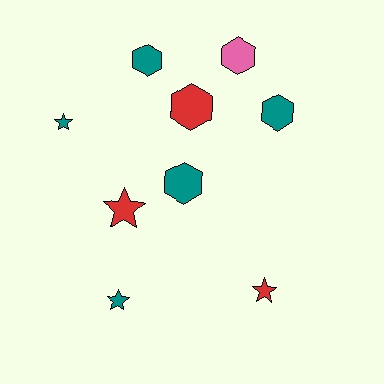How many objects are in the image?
There are 9 objects.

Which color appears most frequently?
Teal, with 5 objects.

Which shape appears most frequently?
Hexagon, with 5 objects.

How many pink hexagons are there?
There is 1 pink hexagon.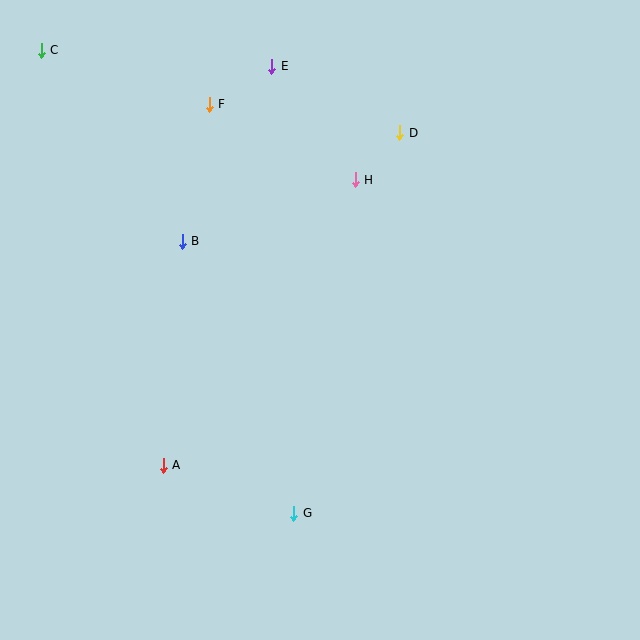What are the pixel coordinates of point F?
Point F is at (209, 104).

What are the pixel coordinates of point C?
Point C is at (41, 50).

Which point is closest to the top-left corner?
Point C is closest to the top-left corner.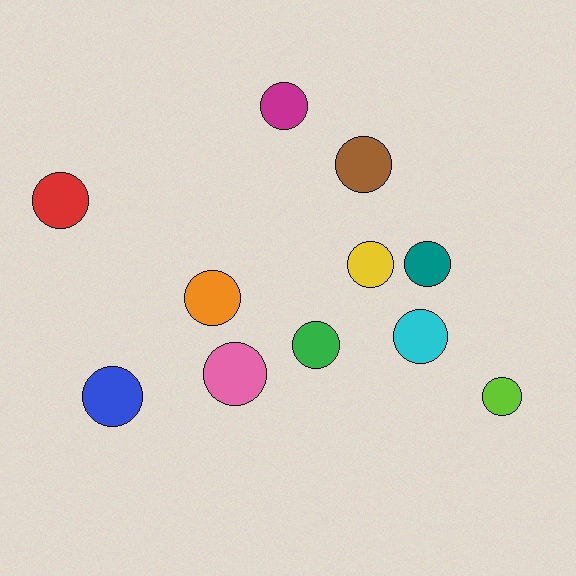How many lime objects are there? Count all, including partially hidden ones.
There is 1 lime object.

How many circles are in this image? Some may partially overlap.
There are 11 circles.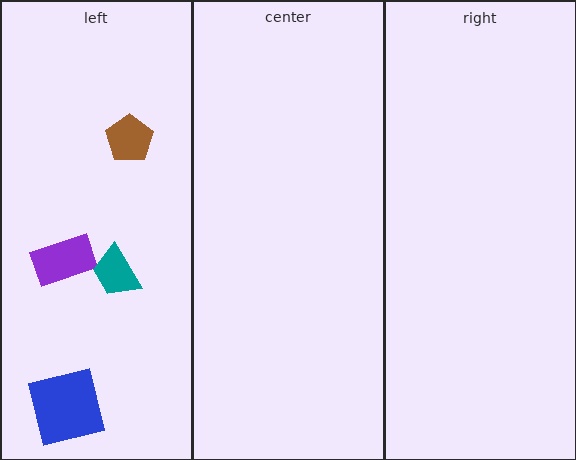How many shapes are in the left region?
4.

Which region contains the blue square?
The left region.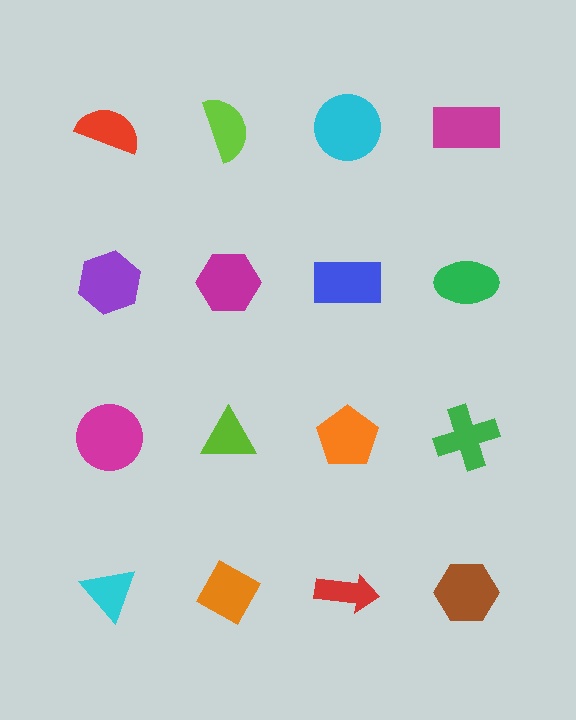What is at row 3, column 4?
A green cross.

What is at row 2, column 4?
A green ellipse.